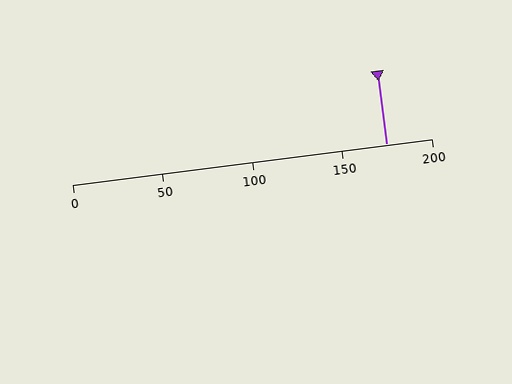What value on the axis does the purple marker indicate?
The marker indicates approximately 175.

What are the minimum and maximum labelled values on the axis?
The axis runs from 0 to 200.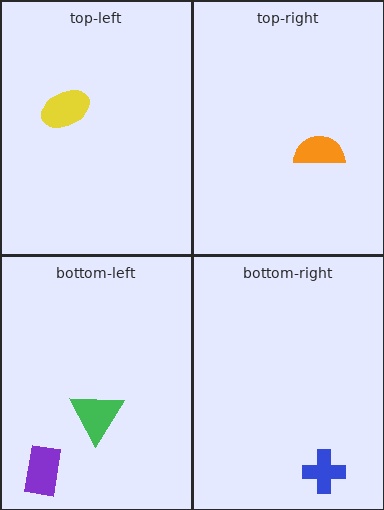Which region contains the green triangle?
The bottom-left region.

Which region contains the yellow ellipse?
The top-left region.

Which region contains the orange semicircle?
The top-right region.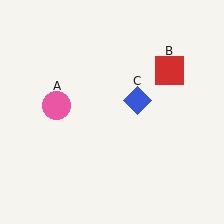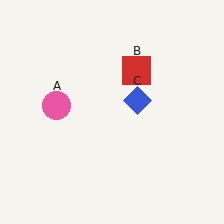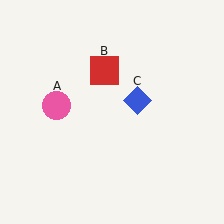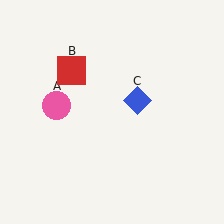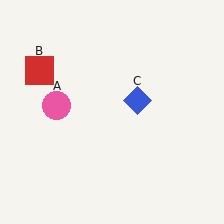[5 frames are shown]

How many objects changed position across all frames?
1 object changed position: red square (object B).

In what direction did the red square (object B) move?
The red square (object B) moved left.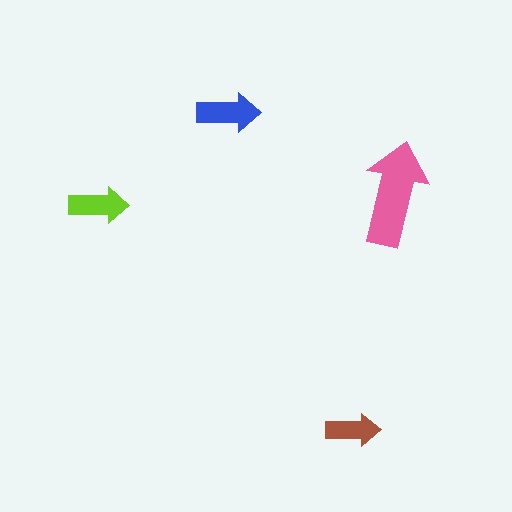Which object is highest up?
The blue arrow is topmost.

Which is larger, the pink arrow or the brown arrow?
The pink one.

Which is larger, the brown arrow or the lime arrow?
The lime one.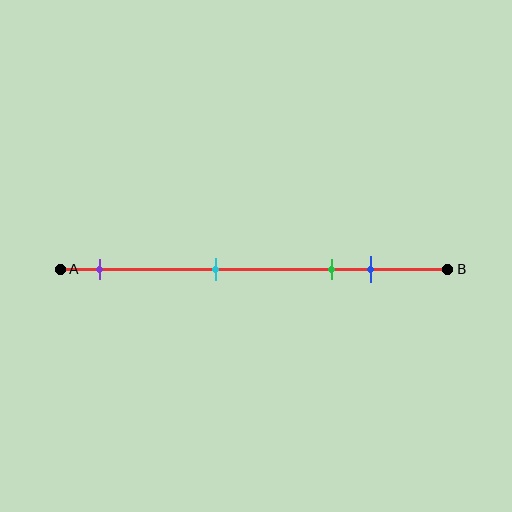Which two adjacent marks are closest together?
The green and blue marks are the closest adjacent pair.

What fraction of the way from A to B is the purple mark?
The purple mark is approximately 10% (0.1) of the way from A to B.